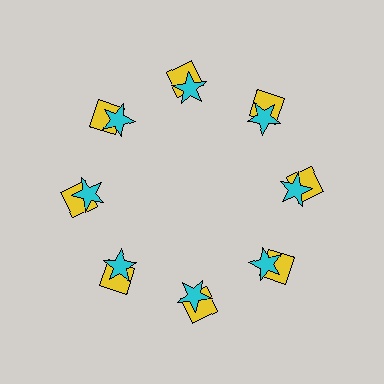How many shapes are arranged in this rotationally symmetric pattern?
There are 16 shapes, arranged in 8 groups of 2.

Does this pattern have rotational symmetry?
Yes, this pattern has 8-fold rotational symmetry. It looks the same after rotating 45 degrees around the center.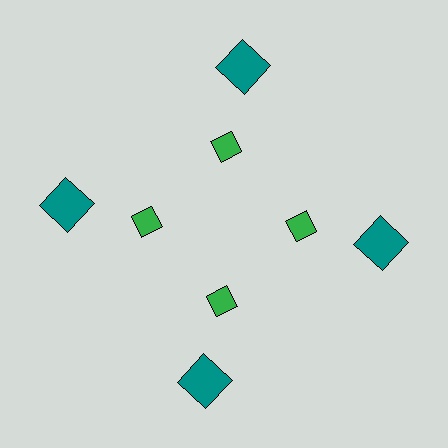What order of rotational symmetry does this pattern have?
This pattern has 4-fold rotational symmetry.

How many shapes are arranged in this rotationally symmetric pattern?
There are 8 shapes, arranged in 4 groups of 2.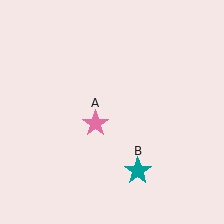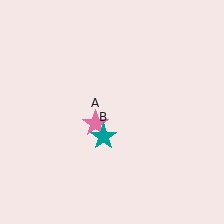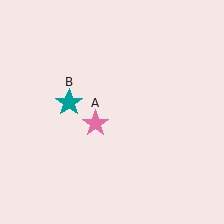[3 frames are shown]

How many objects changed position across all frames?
1 object changed position: teal star (object B).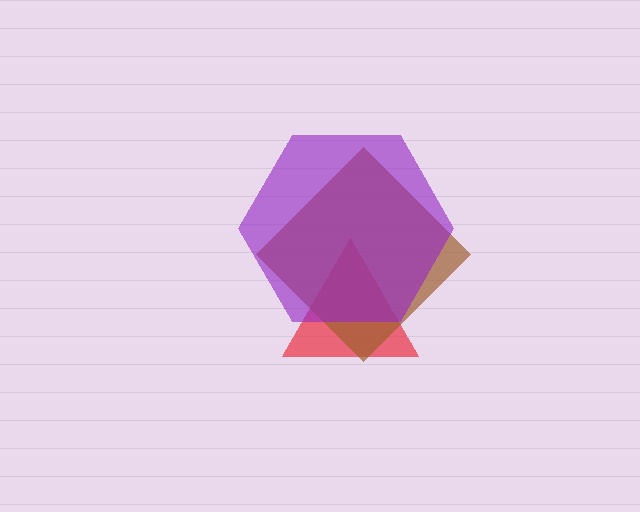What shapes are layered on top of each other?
The layered shapes are: a red triangle, a brown diamond, a purple hexagon.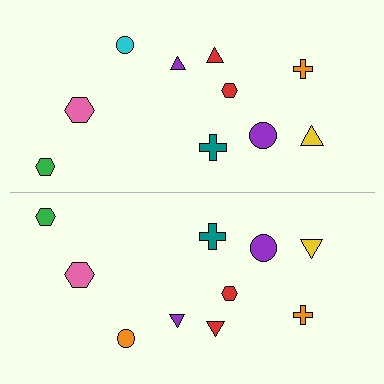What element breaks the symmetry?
The orange circle on the bottom side breaks the symmetry — its mirror counterpart is cyan.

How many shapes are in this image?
There are 20 shapes in this image.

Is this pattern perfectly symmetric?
No, the pattern is not perfectly symmetric. The orange circle on the bottom side breaks the symmetry — its mirror counterpart is cyan.